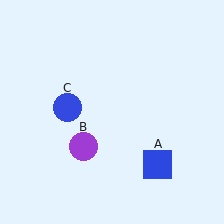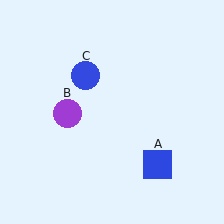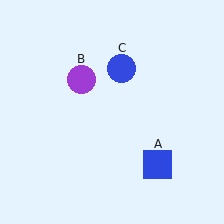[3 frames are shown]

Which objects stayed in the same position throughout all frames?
Blue square (object A) remained stationary.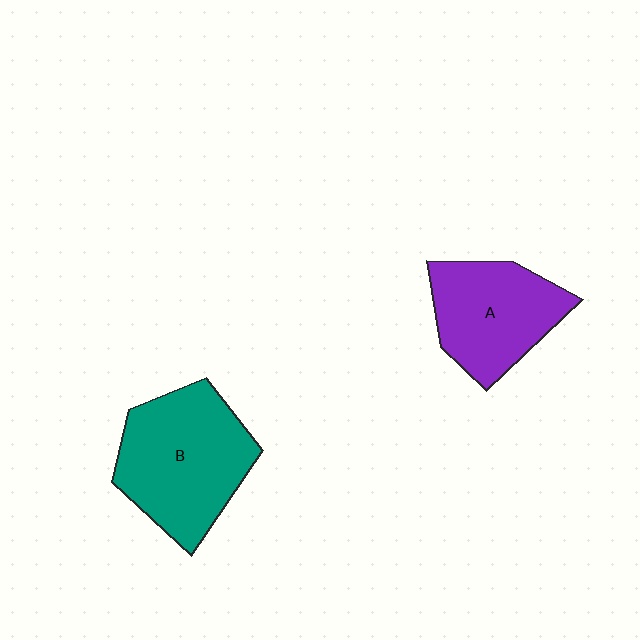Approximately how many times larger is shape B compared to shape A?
Approximately 1.3 times.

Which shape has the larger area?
Shape B (teal).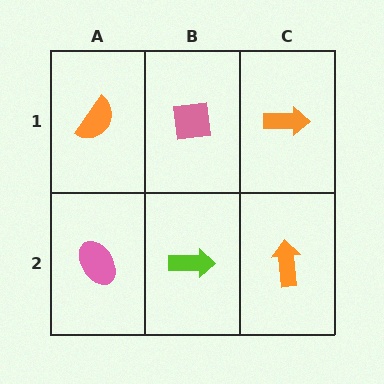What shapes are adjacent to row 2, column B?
A pink square (row 1, column B), a pink ellipse (row 2, column A), an orange arrow (row 2, column C).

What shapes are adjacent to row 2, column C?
An orange arrow (row 1, column C), a lime arrow (row 2, column B).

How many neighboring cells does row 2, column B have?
3.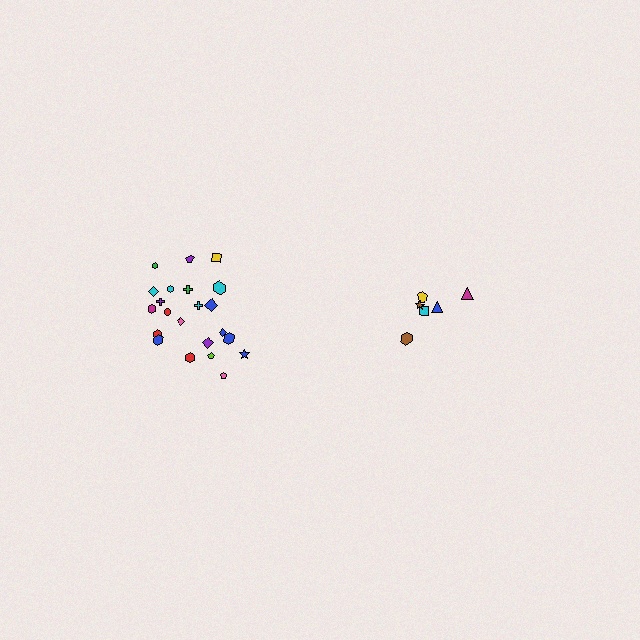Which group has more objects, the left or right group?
The left group.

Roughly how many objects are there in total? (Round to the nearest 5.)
Roughly 30 objects in total.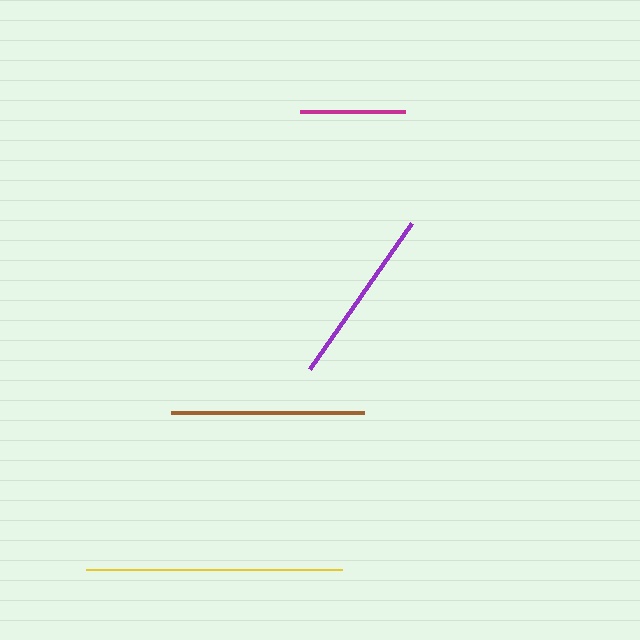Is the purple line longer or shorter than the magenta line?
The purple line is longer than the magenta line.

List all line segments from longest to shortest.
From longest to shortest: yellow, brown, purple, magenta.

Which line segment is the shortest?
The magenta line is the shortest at approximately 104 pixels.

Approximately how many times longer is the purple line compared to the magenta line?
The purple line is approximately 1.7 times the length of the magenta line.